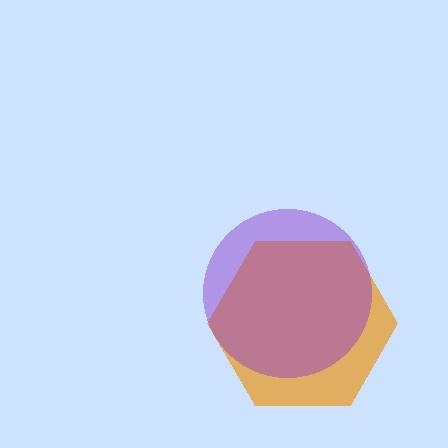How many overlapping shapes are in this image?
There are 2 overlapping shapes in the image.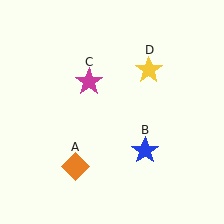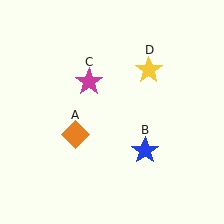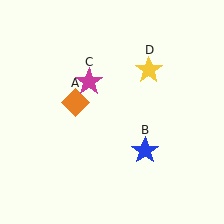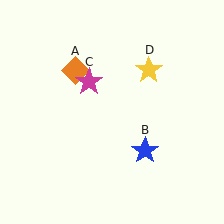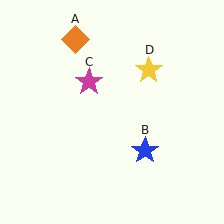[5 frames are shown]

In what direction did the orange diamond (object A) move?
The orange diamond (object A) moved up.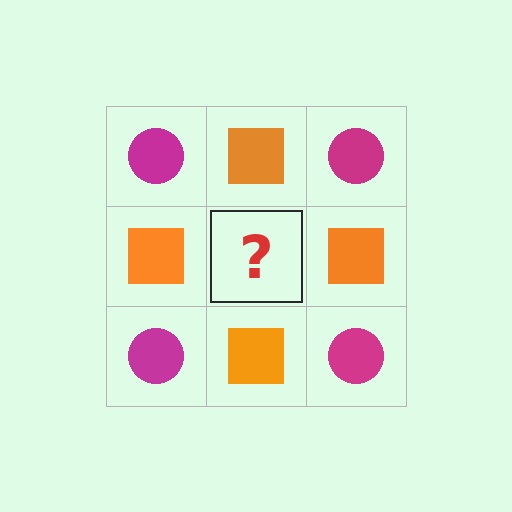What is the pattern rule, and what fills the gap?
The rule is that it alternates magenta circle and orange square in a checkerboard pattern. The gap should be filled with a magenta circle.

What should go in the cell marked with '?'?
The missing cell should contain a magenta circle.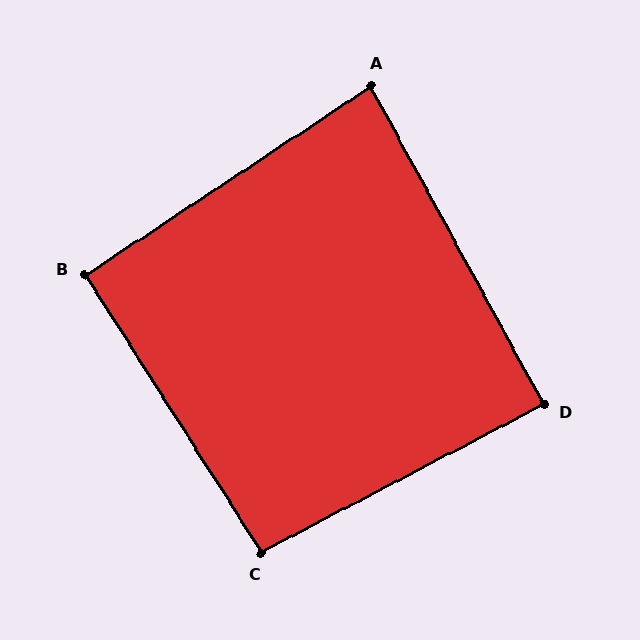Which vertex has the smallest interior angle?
A, at approximately 85 degrees.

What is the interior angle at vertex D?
Approximately 89 degrees (approximately right).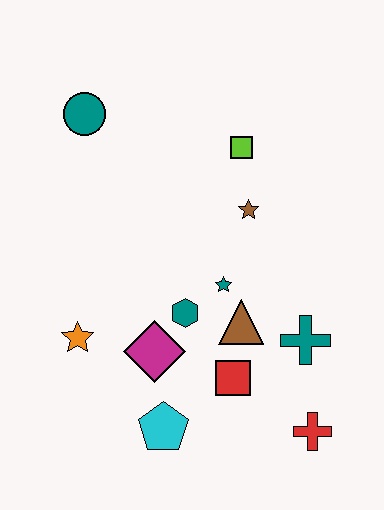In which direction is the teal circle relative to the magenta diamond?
The teal circle is above the magenta diamond.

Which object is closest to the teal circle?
The lime square is closest to the teal circle.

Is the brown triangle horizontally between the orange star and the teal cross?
Yes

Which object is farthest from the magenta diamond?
The teal circle is farthest from the magenta diamond.